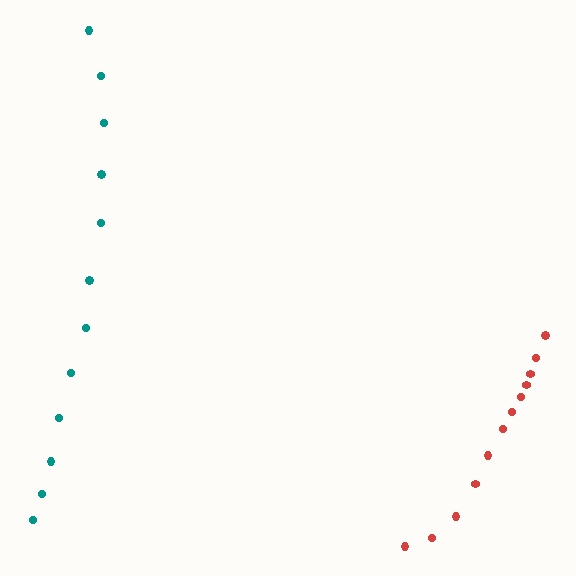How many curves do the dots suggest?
There are 2 distinct paths.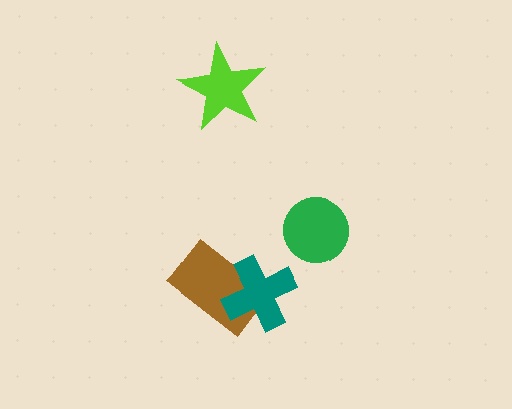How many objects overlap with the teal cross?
1 object overlaps with the teal cross.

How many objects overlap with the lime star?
0 objects overlap with the lime star.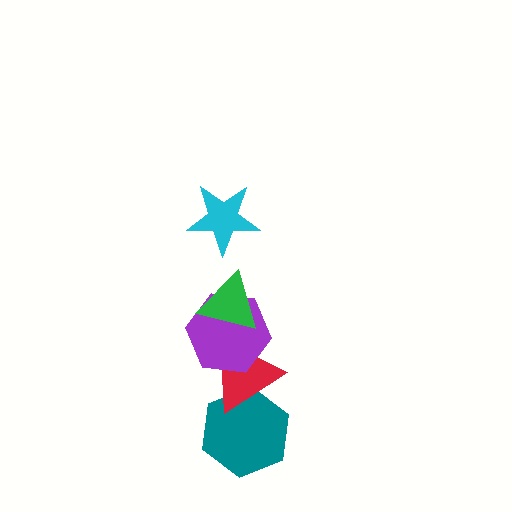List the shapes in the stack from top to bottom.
From top to bottom: the cyan star, the green triangle, the purple hexagon, the red triangle, the teal hexagon.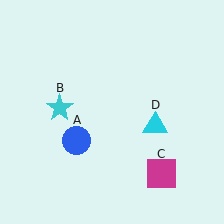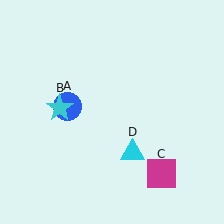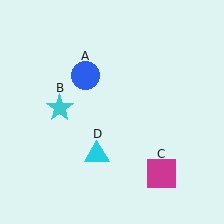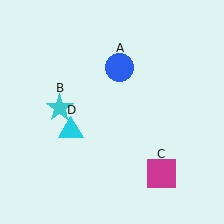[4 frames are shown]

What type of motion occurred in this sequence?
The blue circle (object A), cyan triangle (object D) rotated clockwise around the center of the scene.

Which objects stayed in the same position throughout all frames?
Cyan star (object B) and magenta square (object C) remained stationary.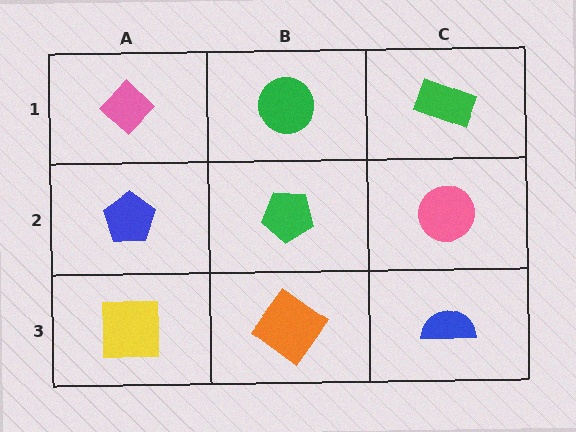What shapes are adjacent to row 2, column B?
A green circle (row 1, column B), an orange diamond (row 3, column B), a blue pentagon (row 2, column A), a pink circle (row 2, column C).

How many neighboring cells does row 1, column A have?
2.